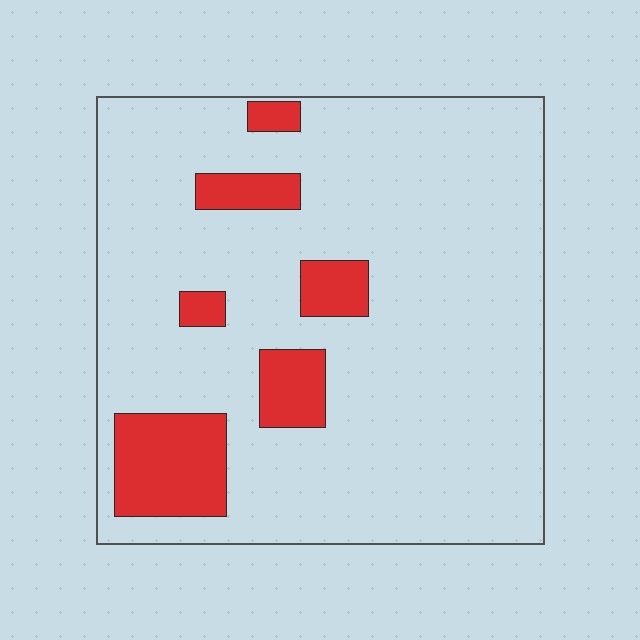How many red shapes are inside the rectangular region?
6.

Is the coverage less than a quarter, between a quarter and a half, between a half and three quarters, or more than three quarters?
Less than a quarter.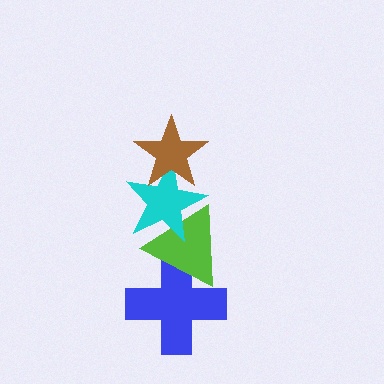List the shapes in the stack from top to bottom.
From top to bottom: the brown star, the cyan star, the lime triangle, the blue cross.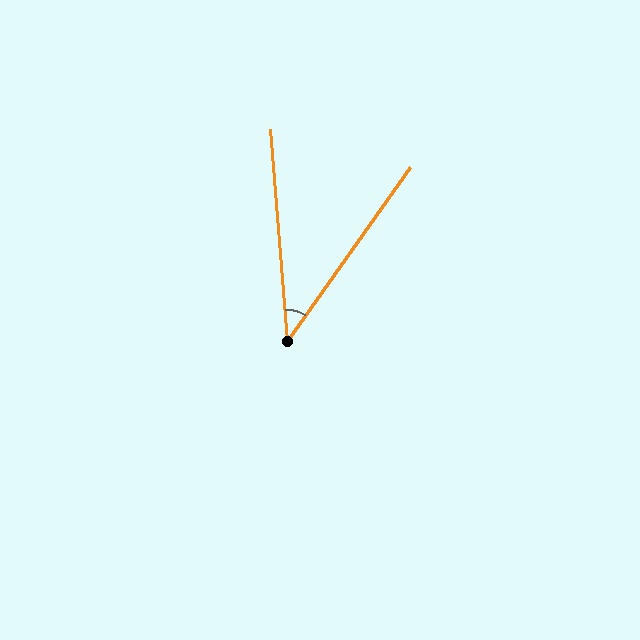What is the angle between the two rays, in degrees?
Approximately 40 degrees.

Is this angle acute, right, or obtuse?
It is acute.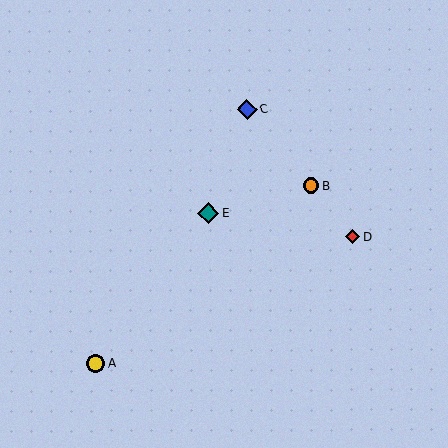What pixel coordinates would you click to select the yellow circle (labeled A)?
Click at (95, 363) to select the yellow circle A.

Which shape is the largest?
The teal diamond (labeled E) is the largest.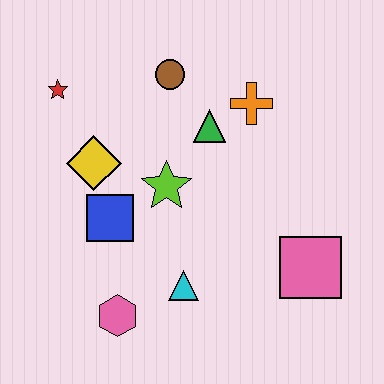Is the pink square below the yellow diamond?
Yes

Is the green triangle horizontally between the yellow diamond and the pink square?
Yes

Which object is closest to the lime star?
The blue square is closest to the lime star.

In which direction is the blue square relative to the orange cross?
The blue square is to the left of the orange cross.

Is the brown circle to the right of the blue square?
Yes